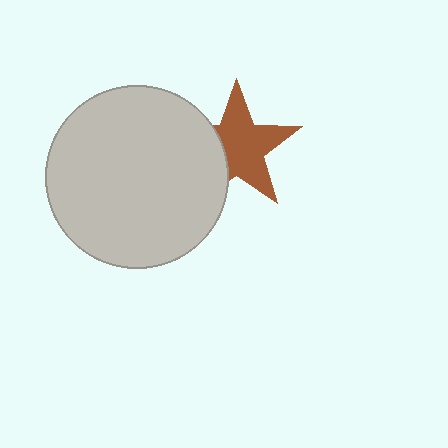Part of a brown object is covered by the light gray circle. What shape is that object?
It is a star.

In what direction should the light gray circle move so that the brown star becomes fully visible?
The light gray circle should move left. That is the shortest direction to clear the overlap and leave the brown star fully visible.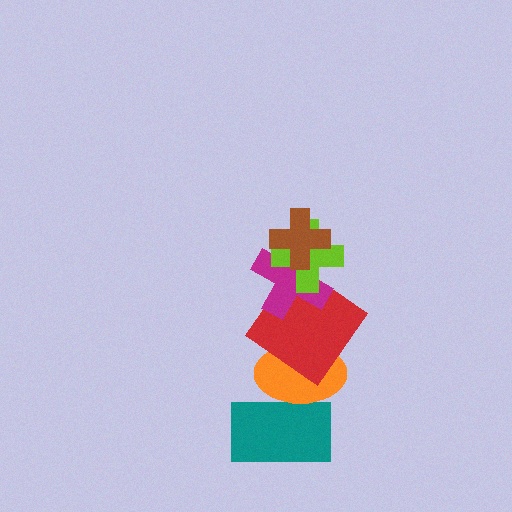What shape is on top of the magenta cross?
The lime cross is on top of the magenta cross.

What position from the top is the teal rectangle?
The teal rectangle is 6th from the top.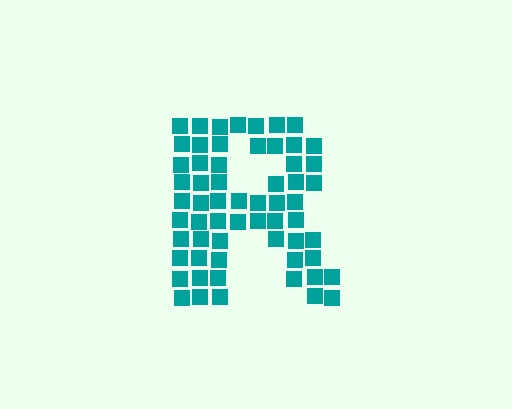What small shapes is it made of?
It is made of small squares.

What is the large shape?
The large shape is the letter R.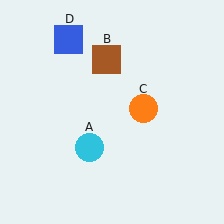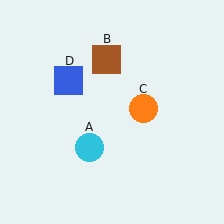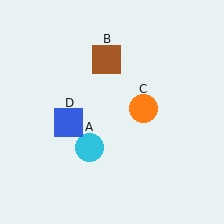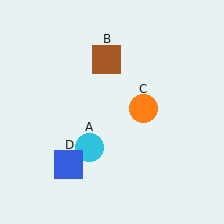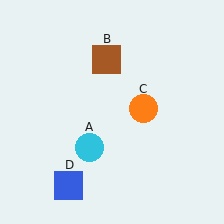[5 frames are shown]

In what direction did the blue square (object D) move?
The blue square (object D) moved down.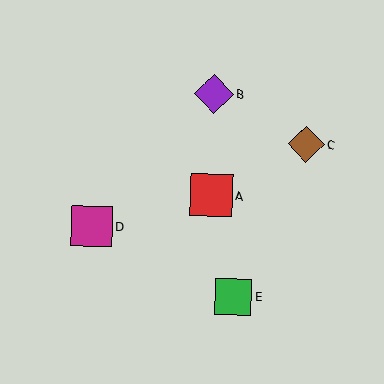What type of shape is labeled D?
Shape D is a magenta square.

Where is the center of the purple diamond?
The center of the purple diamond is at (214, 94).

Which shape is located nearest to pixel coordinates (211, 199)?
The red square (labeled A) at (211, 195) is nearest to that location.